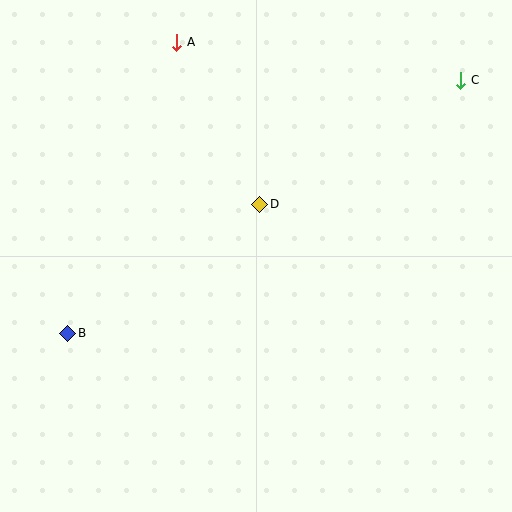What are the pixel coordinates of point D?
Point D is at (260, 204).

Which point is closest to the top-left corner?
Point A is closest to the top-left corner.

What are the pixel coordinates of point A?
Point A is at (177, 42).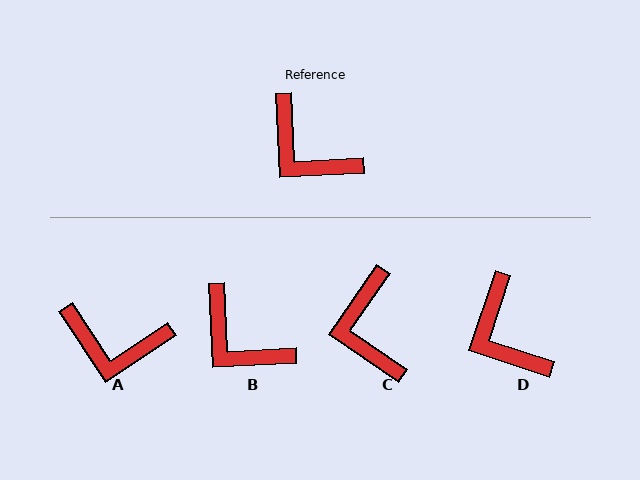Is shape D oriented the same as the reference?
No, it is off by about 21 degrees.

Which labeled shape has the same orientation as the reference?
B.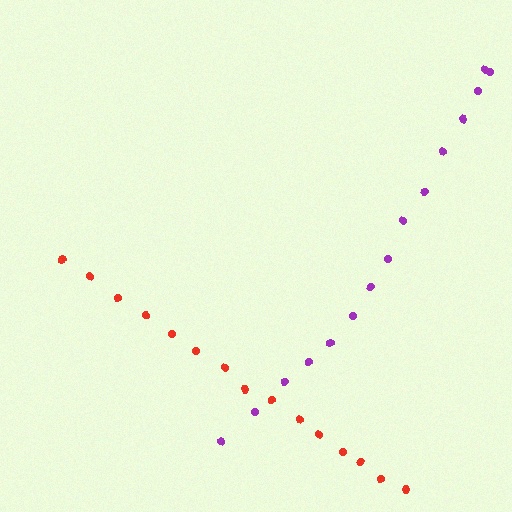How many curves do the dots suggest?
There are 2 distinct paths.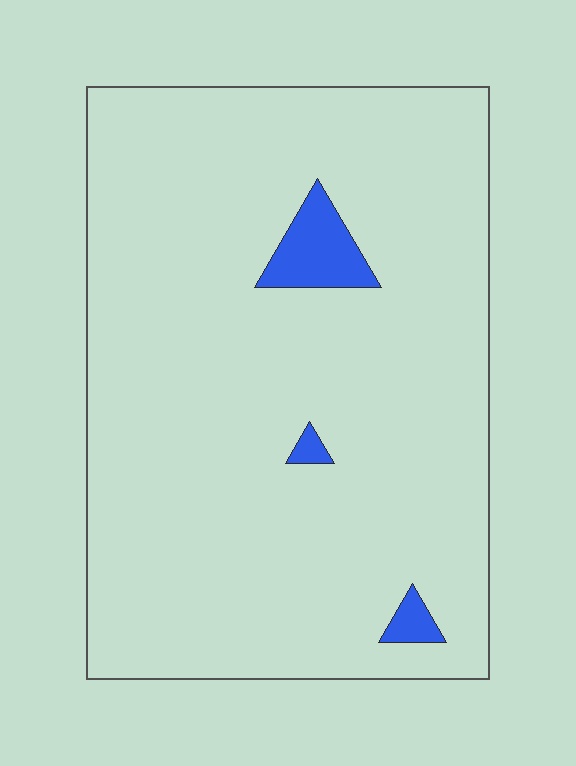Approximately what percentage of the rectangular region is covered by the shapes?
Approximately 5%.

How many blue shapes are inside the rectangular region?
3.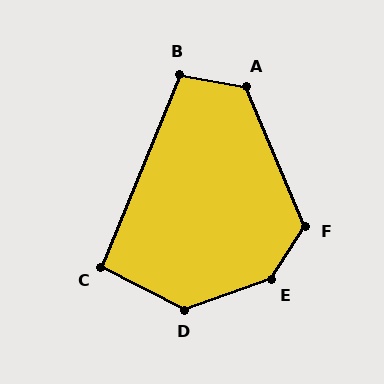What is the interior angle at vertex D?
Approximately 134 degrees (obtuse).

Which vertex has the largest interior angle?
E, at approximately 141 degrees.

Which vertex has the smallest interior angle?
C, at approximately 95 degrees.